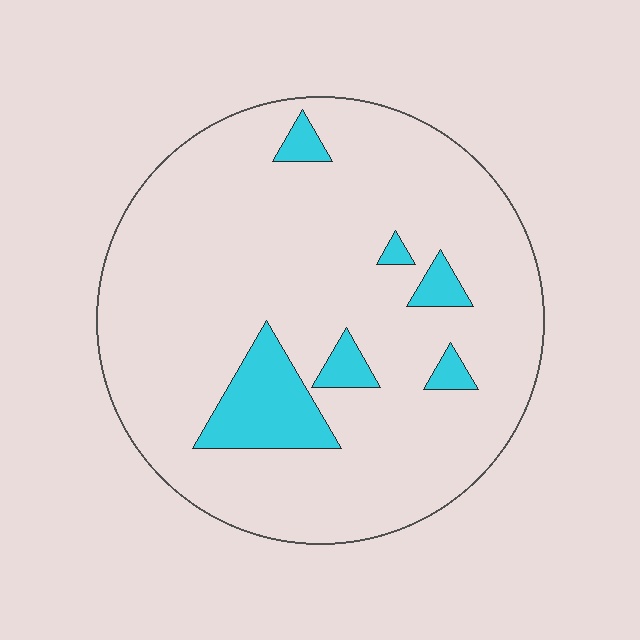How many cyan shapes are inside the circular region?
6.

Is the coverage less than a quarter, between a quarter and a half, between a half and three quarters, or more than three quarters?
Less than a quarter.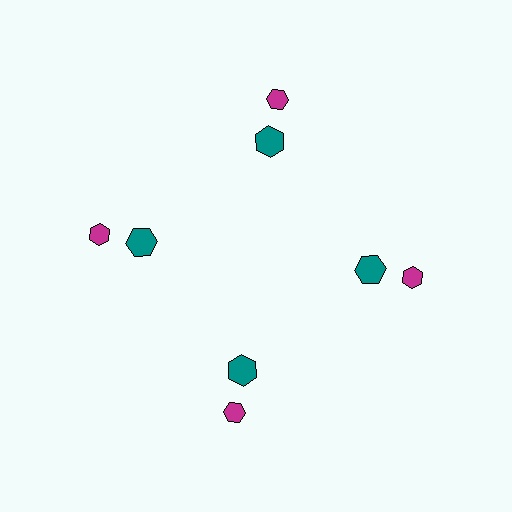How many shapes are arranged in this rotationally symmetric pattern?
There are 8 shapes, arranged in 4 groups of 2.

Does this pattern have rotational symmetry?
Yes, this pattern has 4-fold rotational symmetry. It looks the same after rotating 90 degrees around the center.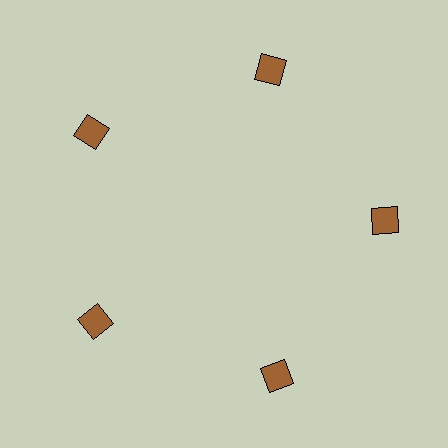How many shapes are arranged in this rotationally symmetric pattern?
There are 5 shapes, arranged in 5 groups of 1.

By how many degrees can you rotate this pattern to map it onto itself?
The pattern maps onto itself every 72 degrees of rotation.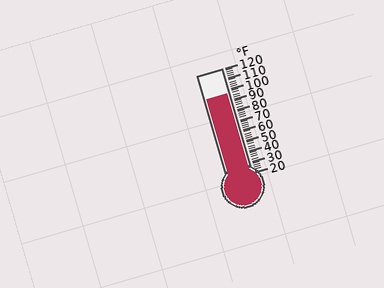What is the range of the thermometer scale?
The thermometer scale ranges from 20°F to 120°F.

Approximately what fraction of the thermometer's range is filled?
The thermometer is filled to approximately 75% of its range.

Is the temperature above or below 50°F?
The temperature is above 50°F.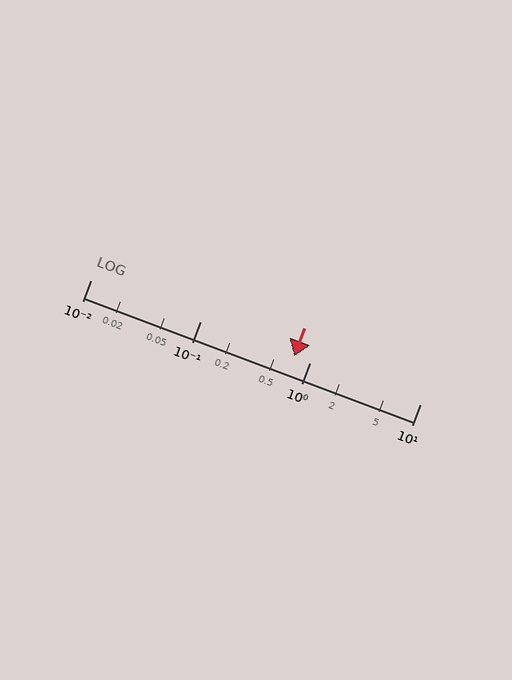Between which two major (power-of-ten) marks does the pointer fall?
The pointer is between 0.1 and 1.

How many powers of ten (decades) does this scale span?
The scale spans 3 decades, from 0.01 to 10.